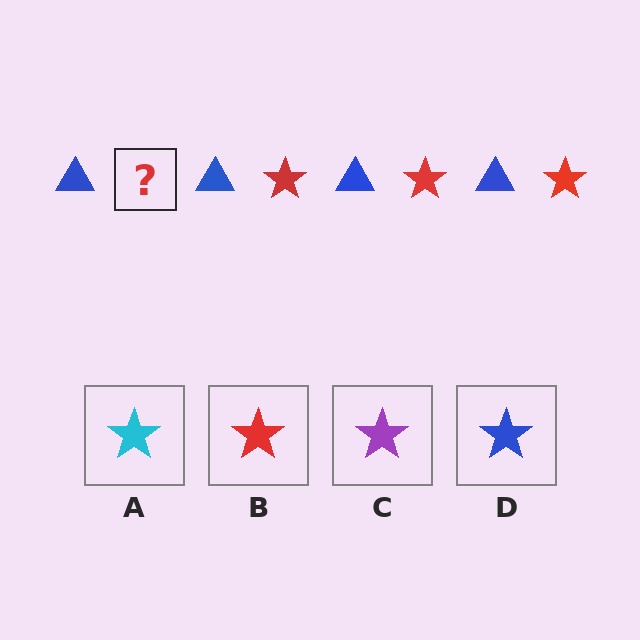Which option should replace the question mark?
Option B.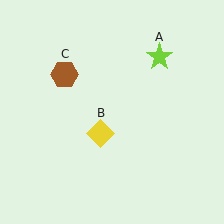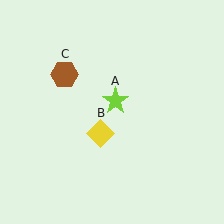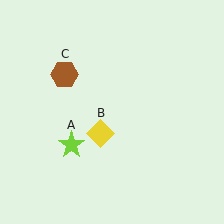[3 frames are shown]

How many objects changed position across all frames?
1 object changed position: lime star (object A).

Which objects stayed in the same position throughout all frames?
Yellow diamond (object B) and brown hexagon (object C) remained stationary.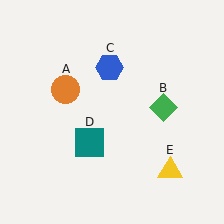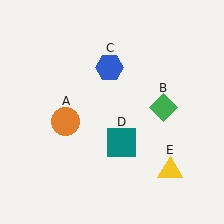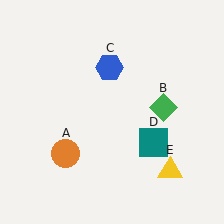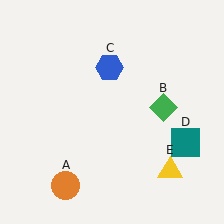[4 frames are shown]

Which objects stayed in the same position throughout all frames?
Green diamond (object B) and blue hexagon (object C) and yellow triangle (object E) remained stationary.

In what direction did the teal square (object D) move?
The teal square (object D) moved right.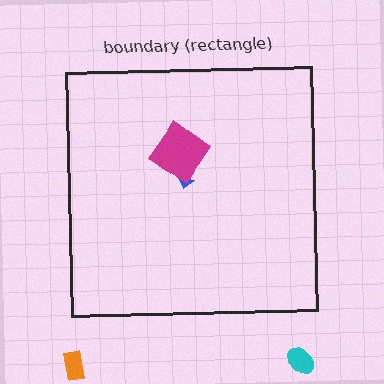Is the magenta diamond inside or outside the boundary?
Inside.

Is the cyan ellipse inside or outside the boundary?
Outside.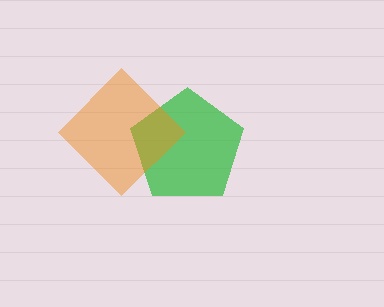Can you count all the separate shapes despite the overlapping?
Yes, there are 2 separate shapes.